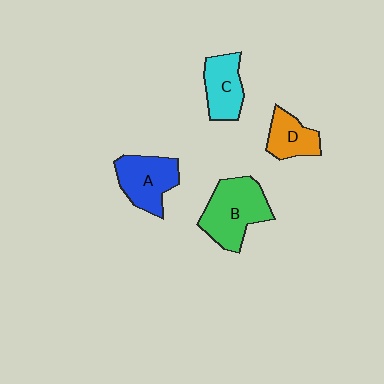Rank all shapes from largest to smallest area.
From largest to smallest: B (green), A (blue), C (cyan), D (orange).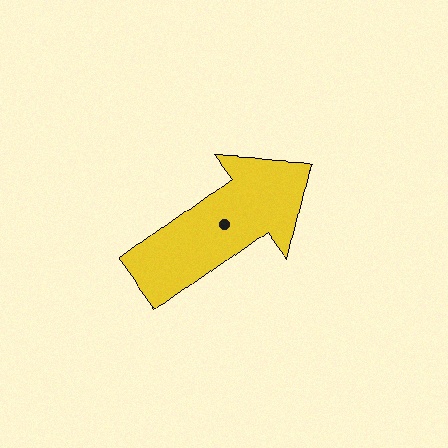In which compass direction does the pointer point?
Northeast.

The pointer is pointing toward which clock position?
Roughly 2 o'clock.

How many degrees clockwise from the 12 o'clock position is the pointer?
Approximately 53 degrees.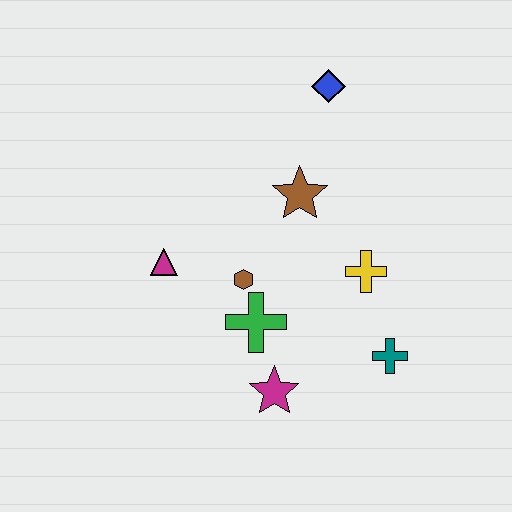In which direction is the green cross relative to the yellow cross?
The green cross is to the left of the yellow cross.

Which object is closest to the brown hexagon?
The green cross is closest to the brown hexagon.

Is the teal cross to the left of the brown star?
No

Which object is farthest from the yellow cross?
The magenta triangle is farthest from the yellow cross.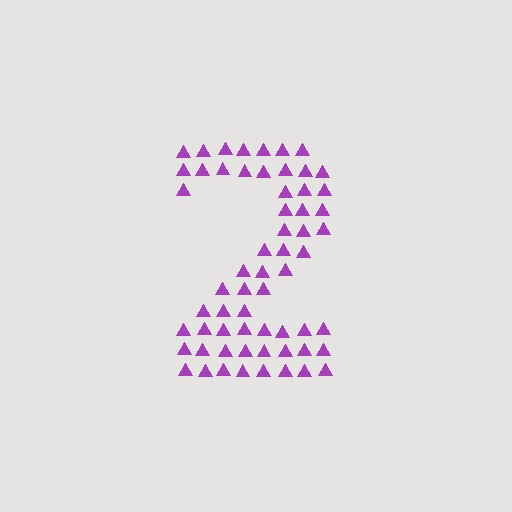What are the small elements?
The small elements are triangles.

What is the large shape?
The large shape is the digit 2.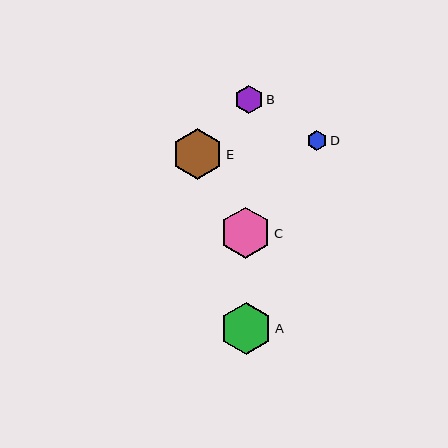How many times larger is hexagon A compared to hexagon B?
Hexagon A is approximately 1.9 times the size of hexagon B.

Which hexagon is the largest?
Hexagon A is the largest with a size of approximately 52 pixels.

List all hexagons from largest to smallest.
From largest to smallest: A, C, E, B, D.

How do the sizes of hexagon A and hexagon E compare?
Hexagon A and hexagon E are approximately the same size.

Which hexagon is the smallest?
Hexagon D is the smallest with a size of approximately 20 pixels.